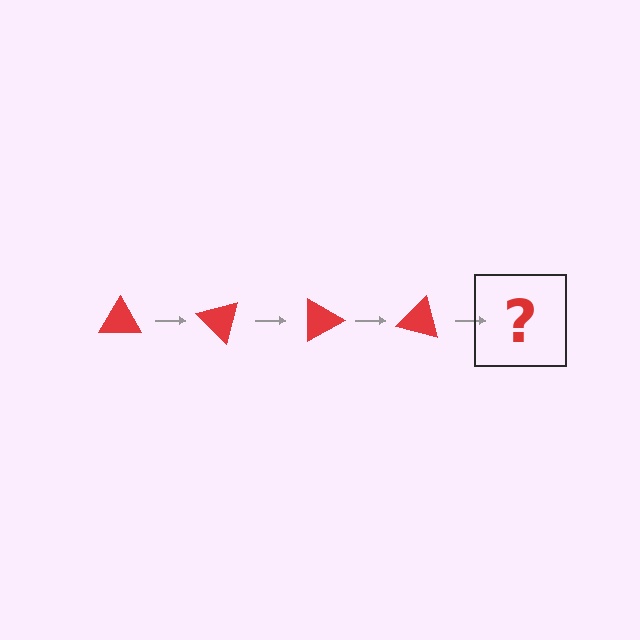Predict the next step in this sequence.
The next step is a red triangle rotated 180 degrees.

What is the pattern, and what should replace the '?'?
The pattern is that the triangle rotates 45 degrees each step. The '?' should be a red triangle rotated 180 degrees.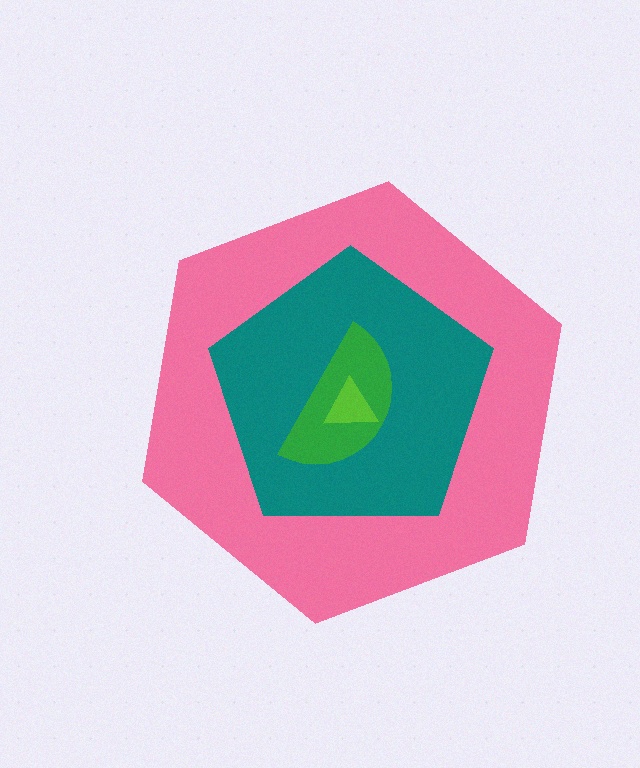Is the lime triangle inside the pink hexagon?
Yes.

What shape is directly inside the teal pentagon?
The green semicircle.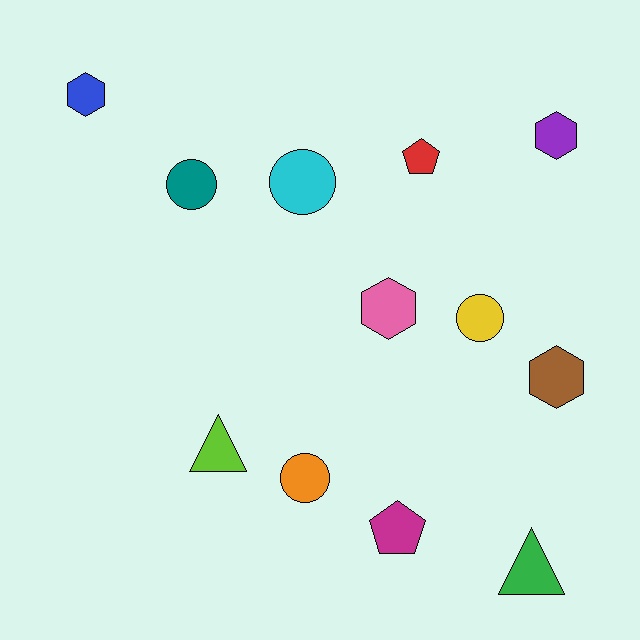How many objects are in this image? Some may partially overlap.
There are 12 objects.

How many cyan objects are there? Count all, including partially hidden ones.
There is 1 cyan object.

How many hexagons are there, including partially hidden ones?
There are 4 hexagons.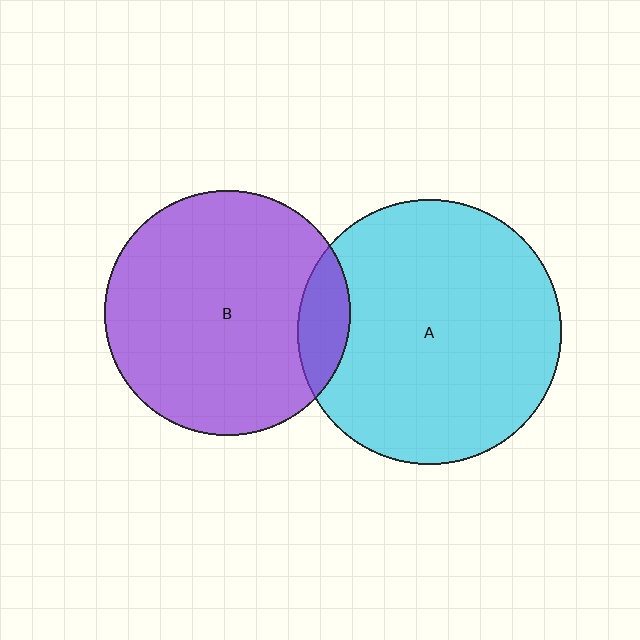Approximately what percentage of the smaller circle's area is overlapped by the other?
Approximately 10%.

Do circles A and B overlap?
Yes.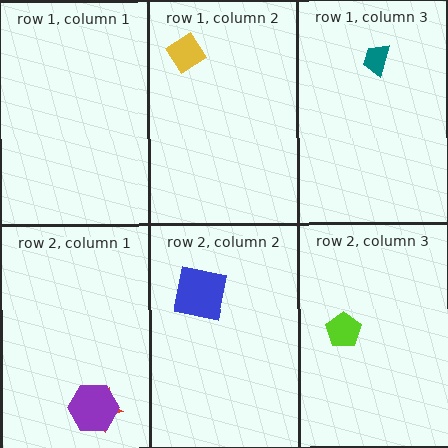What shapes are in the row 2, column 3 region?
The lime pentagon.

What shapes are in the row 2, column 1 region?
The magenta semicircle, the red star, the purple hexagon.